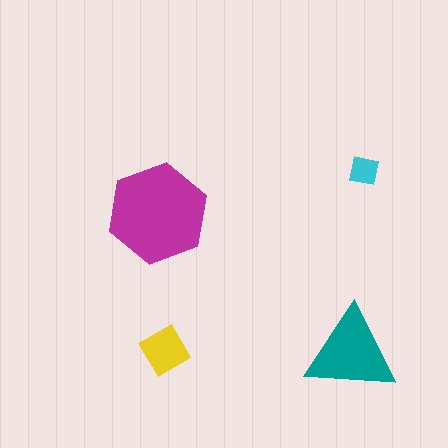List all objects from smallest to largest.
The cyan square, the yellow diamond, the teal triangle, the magenta hexagon.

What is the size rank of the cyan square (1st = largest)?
4th.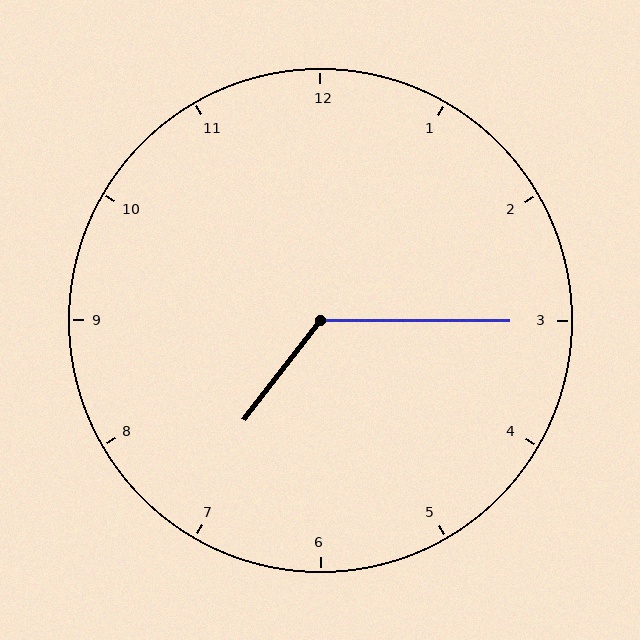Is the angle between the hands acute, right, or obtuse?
It is obtuse.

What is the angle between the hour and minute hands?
Approximately 128 degrees.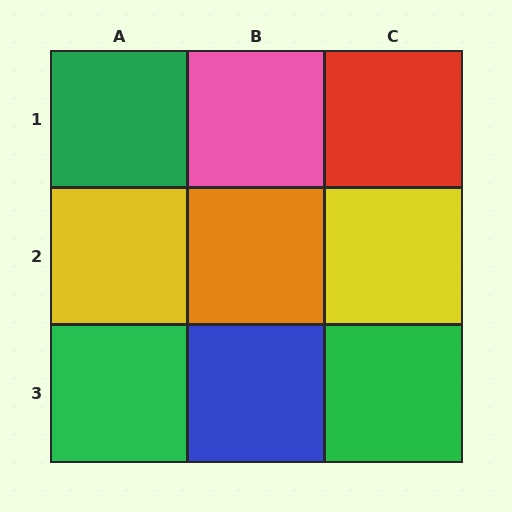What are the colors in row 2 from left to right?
Yellow, orange, yellow.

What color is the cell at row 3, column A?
Green.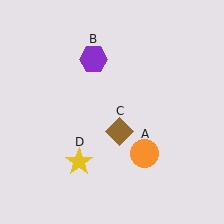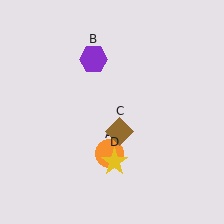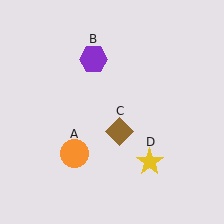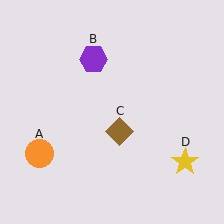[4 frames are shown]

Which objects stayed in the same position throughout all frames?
Purple hexagon (object B) and brown diamond (object C) remained stationary.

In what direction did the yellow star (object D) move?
The yellow star (object D) moved right.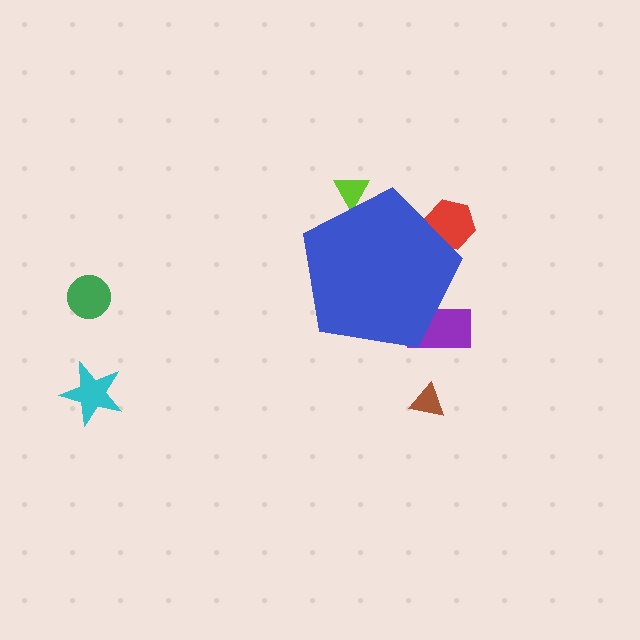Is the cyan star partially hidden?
No, the cyan star is fully visible.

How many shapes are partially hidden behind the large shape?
3 shapes are partially hidden.